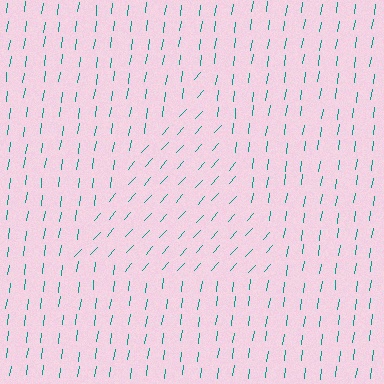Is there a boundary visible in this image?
Yes, there is a texture boundary formed by a change in line orientation.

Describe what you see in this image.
The image is filled with small teal line segments. A triangle region in the image has lines oriented differently from the surrounding lines, creating a visible texture boundary.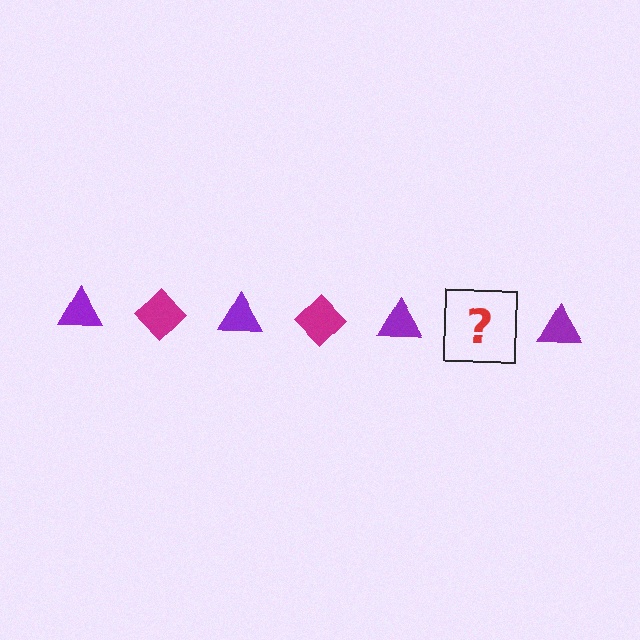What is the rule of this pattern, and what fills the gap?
The rule is that the pattern alternates between purple triangle and magenta diamond. The gap should be filled with a magenta diamond.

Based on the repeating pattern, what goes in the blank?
The blank should be a magenta diamond.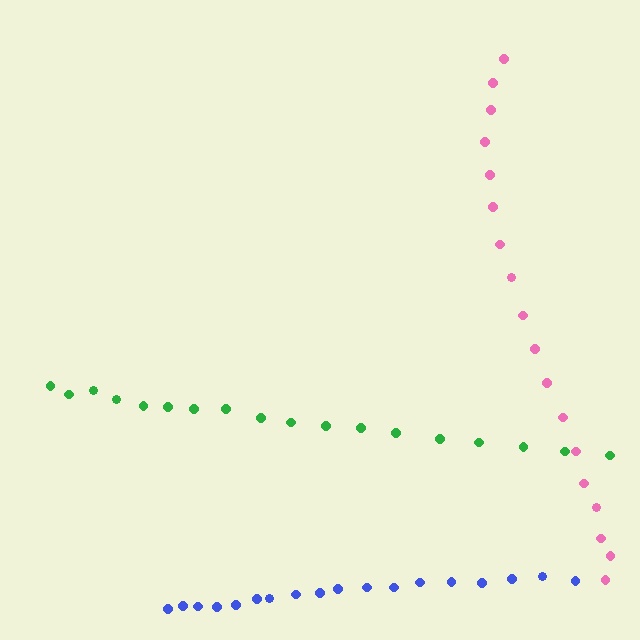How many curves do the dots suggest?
There are 3 distinct paths.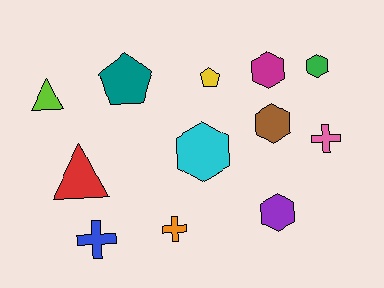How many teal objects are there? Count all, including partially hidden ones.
There is 1 teal object.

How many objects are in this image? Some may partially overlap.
There are 12 objects.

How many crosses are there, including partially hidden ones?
There are 3 crosses.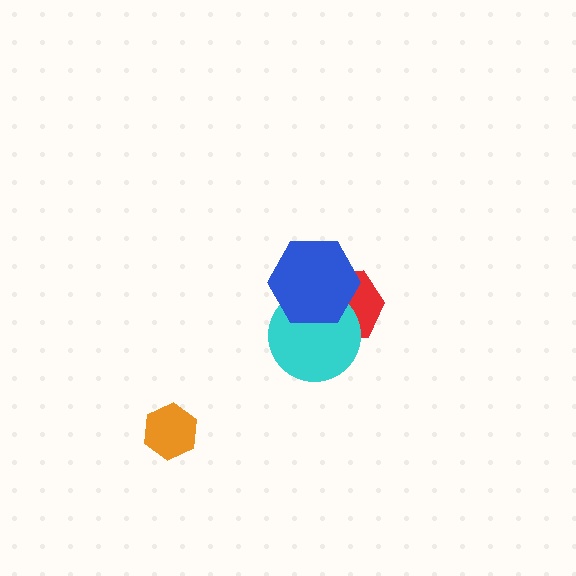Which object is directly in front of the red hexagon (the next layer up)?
The cyan circle is directly in front of the red hexagon.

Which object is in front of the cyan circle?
The blue hexagon is in front of the cyan circle.